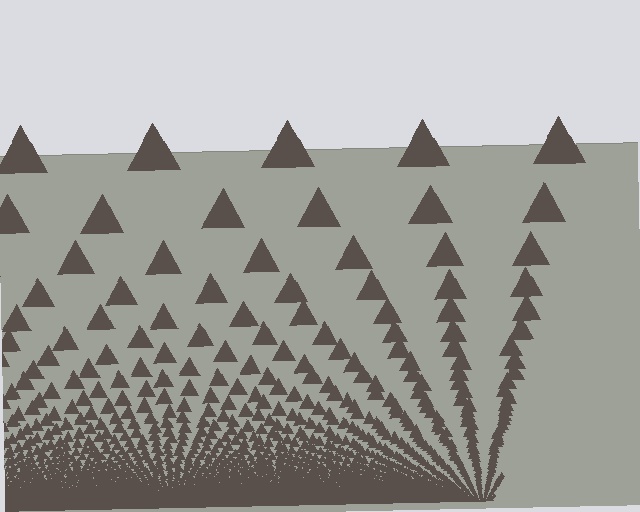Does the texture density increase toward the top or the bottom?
Density increases toward the bottom.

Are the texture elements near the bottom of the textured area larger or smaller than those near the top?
Smaller. The gradient is inverted — elements near the bottom are smaller and denser.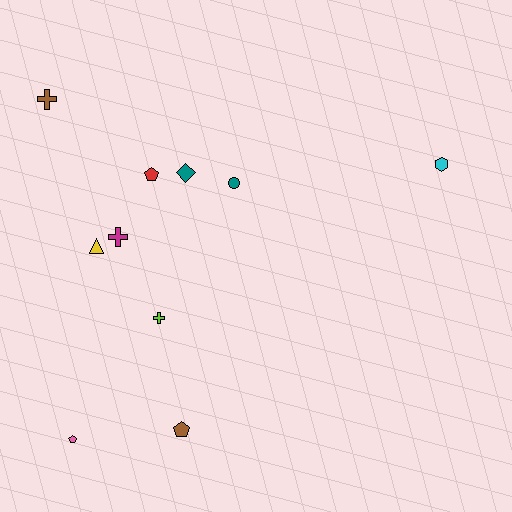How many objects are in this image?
There are 10 objects.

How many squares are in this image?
There are no squares.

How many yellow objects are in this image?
There is 1 yellow object.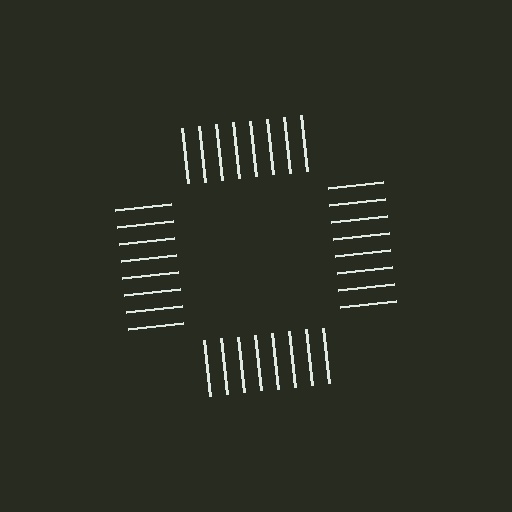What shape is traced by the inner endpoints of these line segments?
An illusory square — the line segments terminate on its edges but no continuous stroke is drawn.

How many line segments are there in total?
32 — 8 along each of the 4 edges.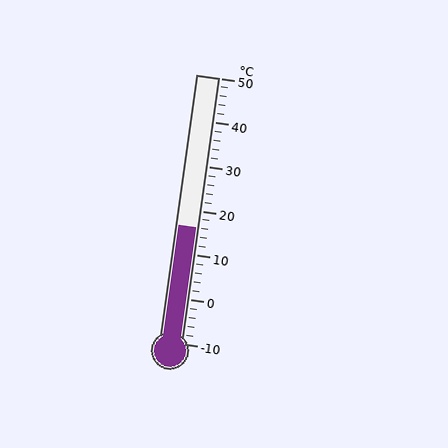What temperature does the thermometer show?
The thermometer shows approximately 16°C.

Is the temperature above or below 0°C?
The temperature is above 0°C.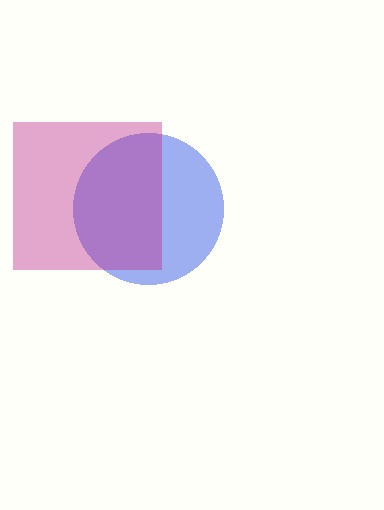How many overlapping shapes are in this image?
There are 2 overlapping shapes in the image.